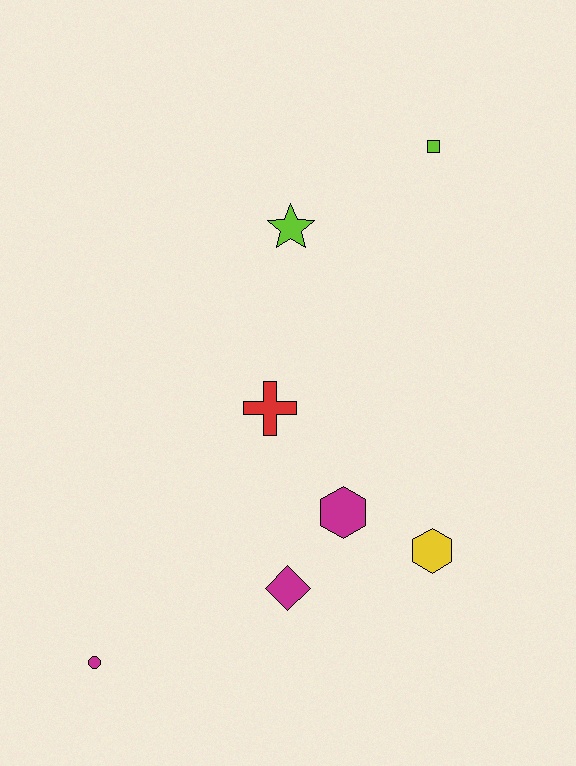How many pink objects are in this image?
There are no pink objects.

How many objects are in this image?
There are 7 objects.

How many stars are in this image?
There is 1 star.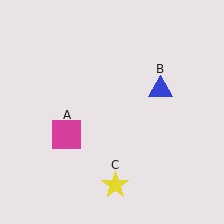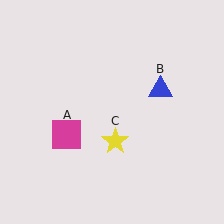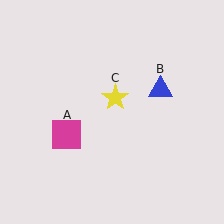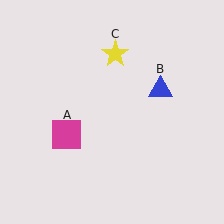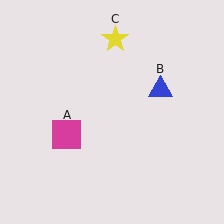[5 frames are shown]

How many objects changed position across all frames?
1 object changed position: yellow star (object C).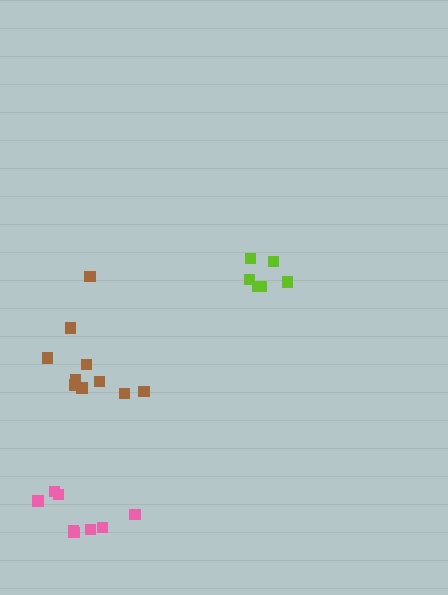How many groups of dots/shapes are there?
There are 3 groups.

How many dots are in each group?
Group 1: 8 dots, Group 2: 6 dots, Group 3: 10 dots (24 total).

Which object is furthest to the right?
The lime cluster is rightmost.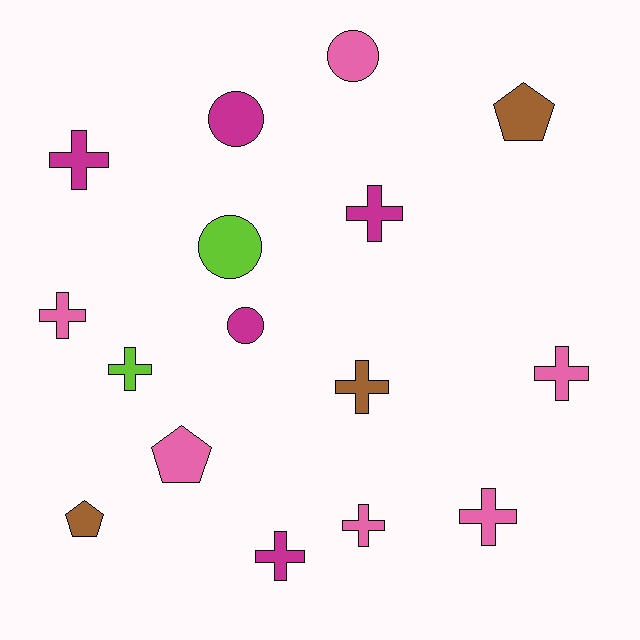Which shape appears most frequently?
Cross, with 9 objects.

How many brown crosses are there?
There is 1 brown cross.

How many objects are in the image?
There are 16 objects.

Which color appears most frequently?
Pink, with 6 objects.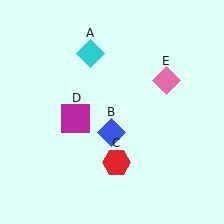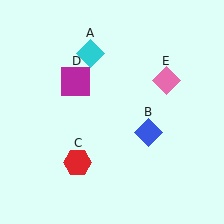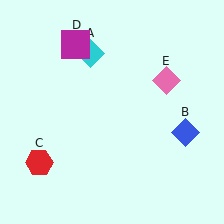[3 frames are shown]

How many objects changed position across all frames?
3 objects changed position: blue diamond (object B), red hexagon (object C), magenta square (object D).